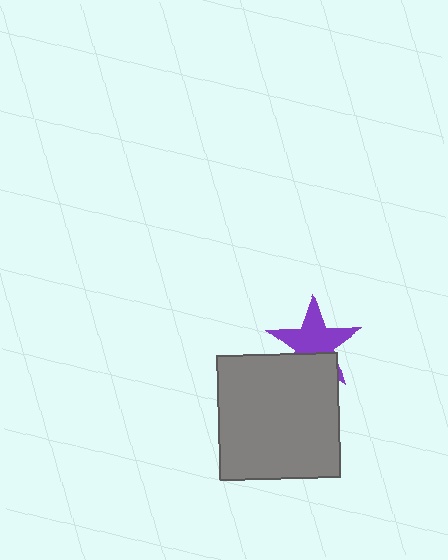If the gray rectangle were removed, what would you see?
You would see the complete purple star.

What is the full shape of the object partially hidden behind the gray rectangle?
The partially hidden object is a purple star.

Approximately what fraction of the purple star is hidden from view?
Roughly 31% of the purple star is hidden behind the gray rectangle.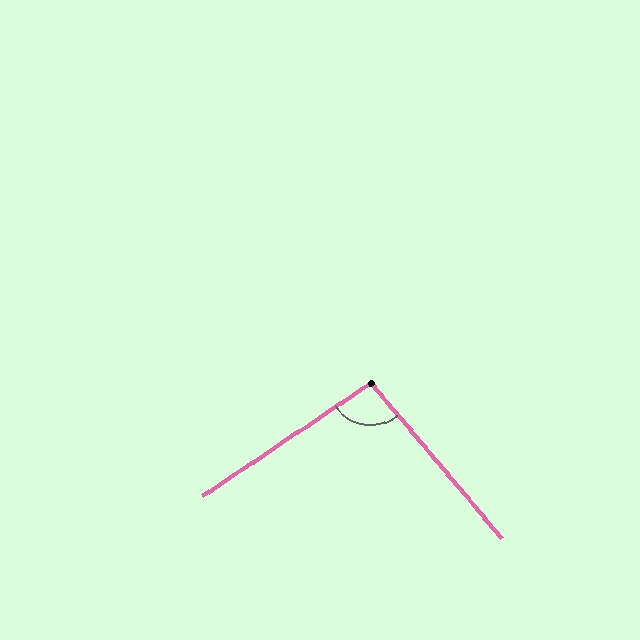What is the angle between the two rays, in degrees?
Approximately 96 degrees.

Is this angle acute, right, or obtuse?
It is obtuse.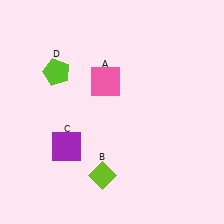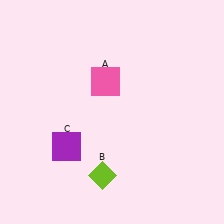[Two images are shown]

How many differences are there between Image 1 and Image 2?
There is 1 difference between the two images.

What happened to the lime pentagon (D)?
The lime pentagon (D) was removed in Image 2. It was in the top-left area of Image 1.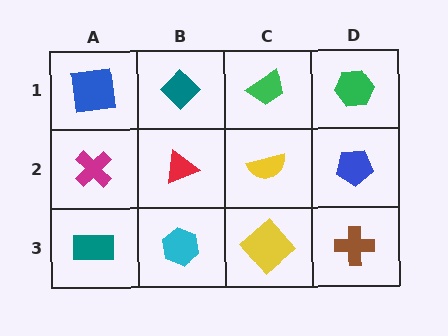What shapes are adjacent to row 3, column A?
A magenta cross (row 2, column A), a cyan hexagon (row 3, column B).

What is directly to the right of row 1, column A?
A teal diamond.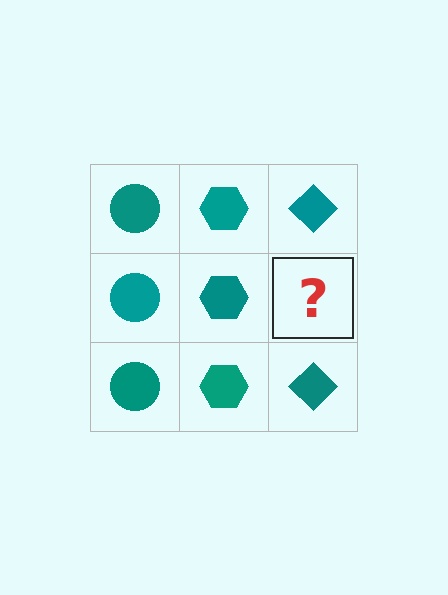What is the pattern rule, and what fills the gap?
The rule is that each column has a consistent shape. The gap should be filled with a teal diamond.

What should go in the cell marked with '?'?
The missing cell should contain a teal diamond.